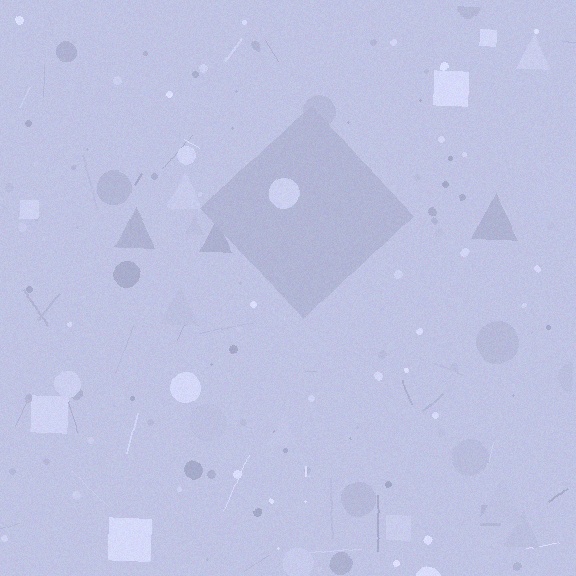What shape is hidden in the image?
A diamond is hidden in the image.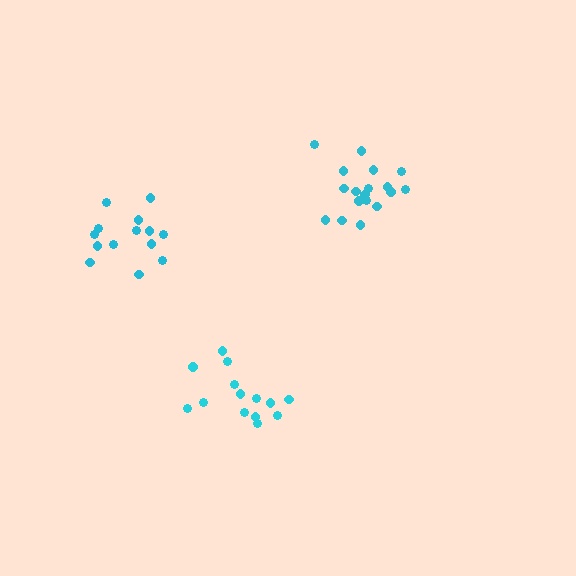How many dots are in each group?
Group 1: 14 dots, Group 2: 14 dots, Group 3: 18 dots (46 total).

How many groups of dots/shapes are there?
There are 3 groups.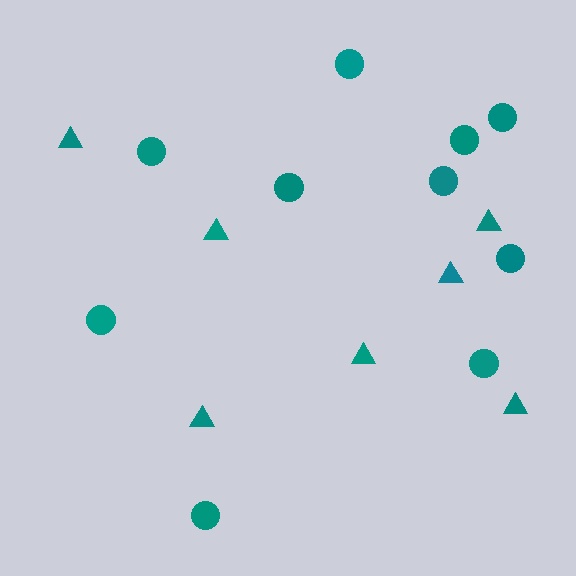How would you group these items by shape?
There are 2 groups: one group of circles (10) and one group of triangles (7).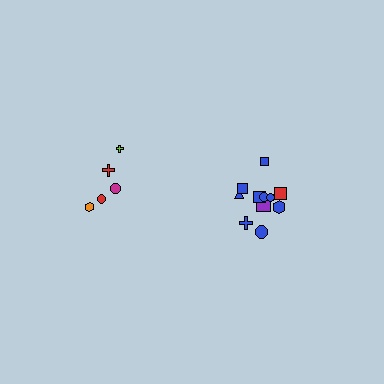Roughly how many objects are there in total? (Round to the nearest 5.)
Roughly 15 objects in total.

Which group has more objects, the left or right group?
The right group.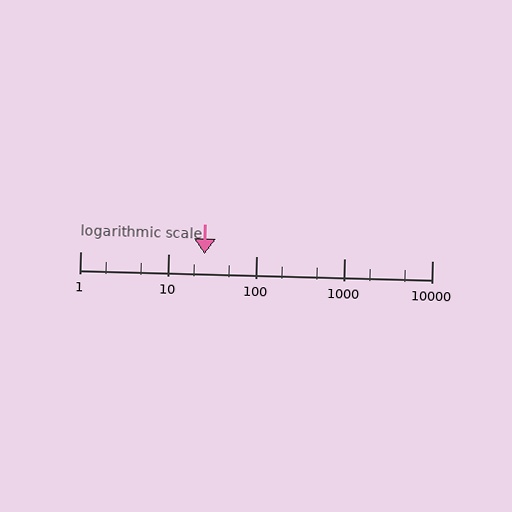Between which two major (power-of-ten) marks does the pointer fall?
The pointer is between 10 and 100.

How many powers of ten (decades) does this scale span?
The scale spans 4 decades, from 1 to 10000.